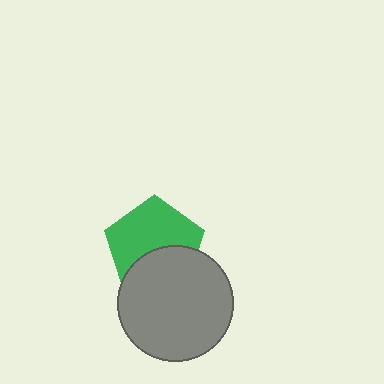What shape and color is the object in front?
The object in front is a gray circle.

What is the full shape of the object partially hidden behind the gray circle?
The partially hidden object is a green pentagon.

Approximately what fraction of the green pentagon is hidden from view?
Roughly 39% of the green pentagon is hidden behind the gray circle.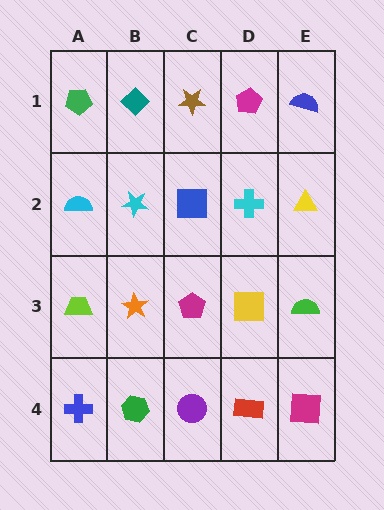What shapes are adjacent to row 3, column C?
A blue square (row 2, column C), a purple circle (row 4, column C), an orange star (row 3, column B), a yellow square (row 3, column D).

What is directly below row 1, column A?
A cyan semicircle.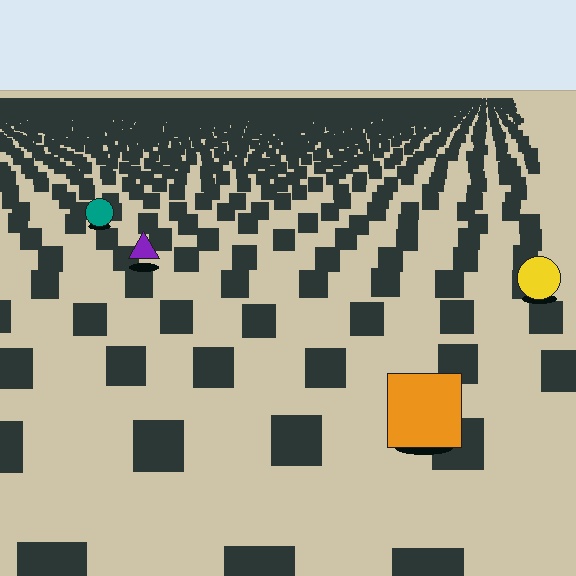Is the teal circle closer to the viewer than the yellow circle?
No. The yellow circle is closer — you can tell from the texture gradient: the ground texture is coarser near it.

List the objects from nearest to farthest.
From nearest to farthest: the orange square, the yellow circle, the purple triangle, the teal circle.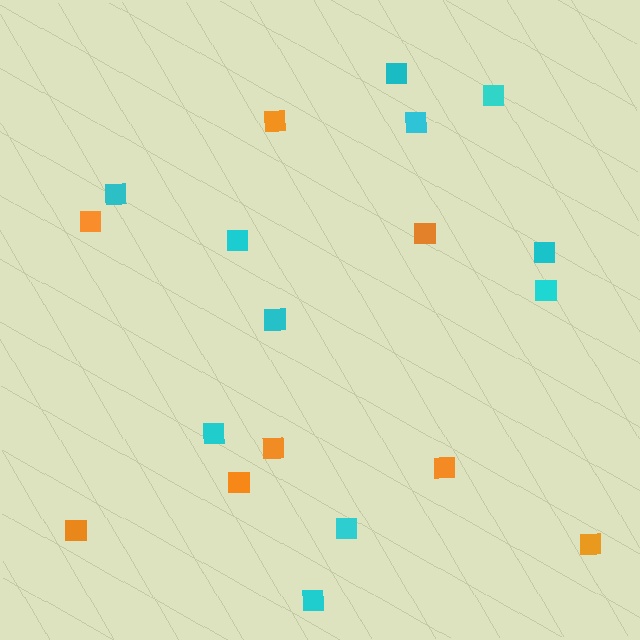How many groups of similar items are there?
There are 2 groups: one group of orange squares (8) and one group of cyan squares (11).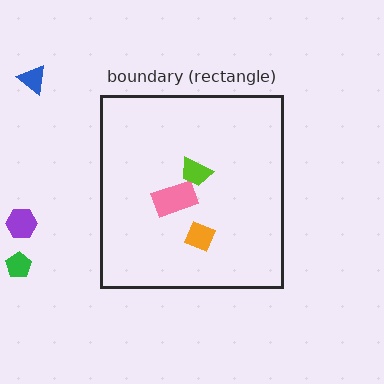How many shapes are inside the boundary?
3 inside, 3 outside.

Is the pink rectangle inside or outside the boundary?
Inside.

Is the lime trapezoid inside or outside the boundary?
Inside.